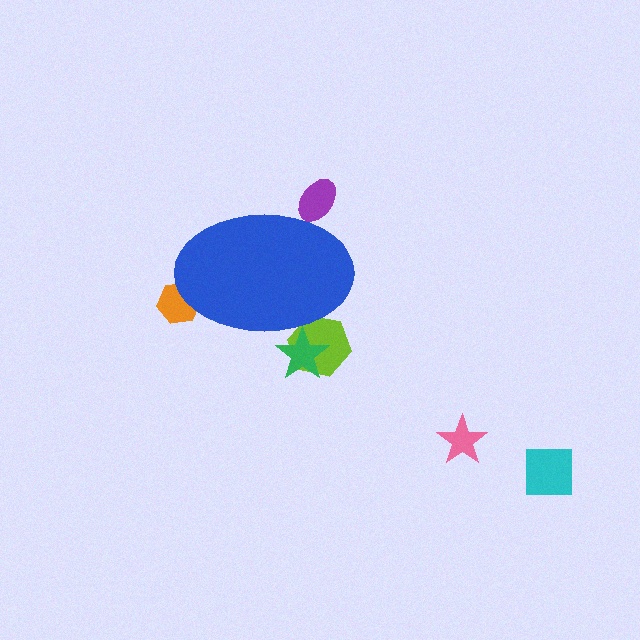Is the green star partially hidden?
Yes, the green star is partially hidden behind the blue ellipse.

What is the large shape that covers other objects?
A blue ellipse.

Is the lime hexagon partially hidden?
Yes, the lime hexagon is partially hidden behind the blue ellipse.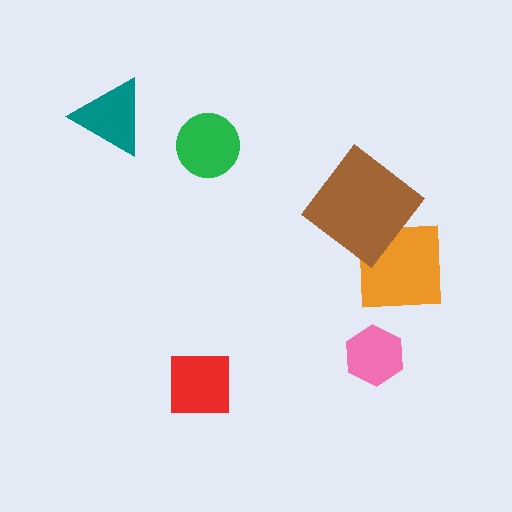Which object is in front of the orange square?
The brown diamond is in front of the orange square.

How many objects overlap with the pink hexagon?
0 objects overlap with the pink hexagon.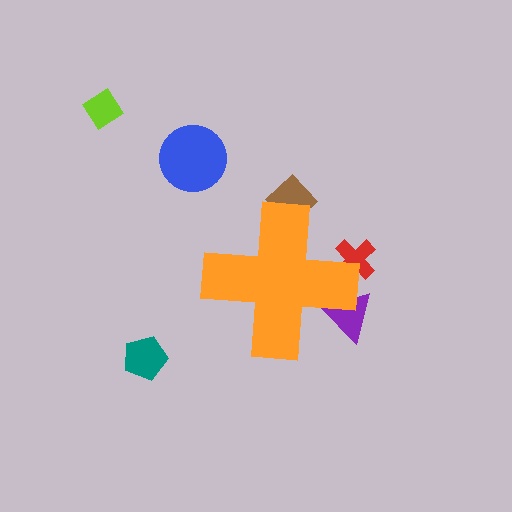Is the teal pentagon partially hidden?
No, the teal pentagon is fully visible.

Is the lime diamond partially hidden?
No, the lime diamond is fully visible.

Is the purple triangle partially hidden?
Yes, the purple triangle is partially hidden behind the orange cross.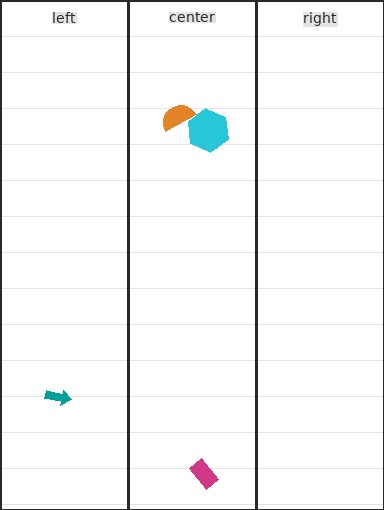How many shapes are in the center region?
3.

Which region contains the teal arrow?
The left region.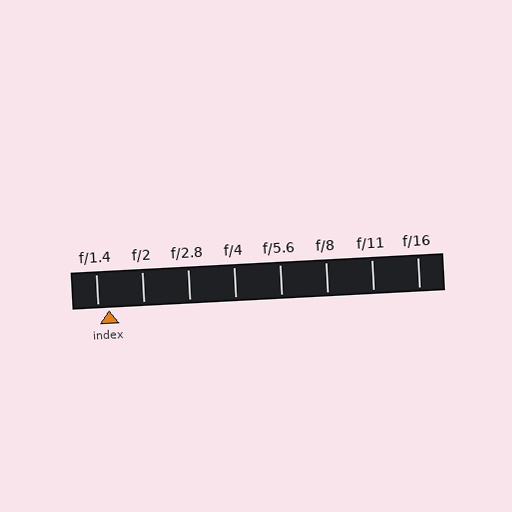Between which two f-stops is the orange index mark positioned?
The index mark is between f/1.4 and f/2.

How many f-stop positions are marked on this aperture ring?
There are 8 f-stop positions marked.